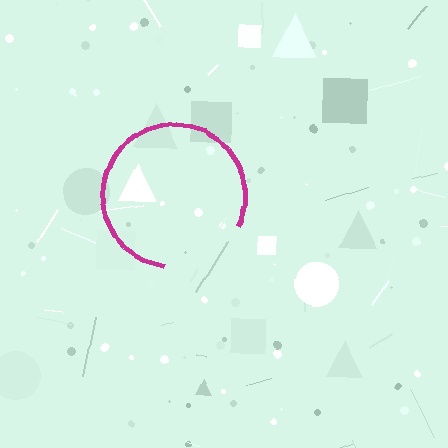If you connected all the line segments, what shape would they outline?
They would outline a circle.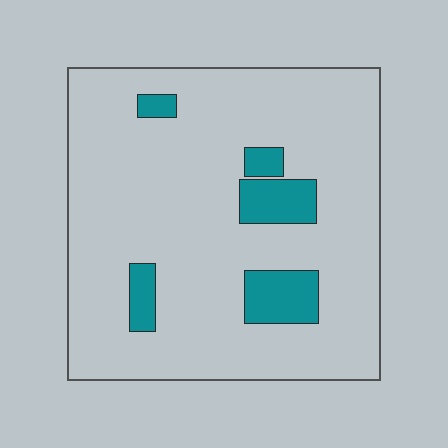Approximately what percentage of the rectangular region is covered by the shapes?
Approximately 10%.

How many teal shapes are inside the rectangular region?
5.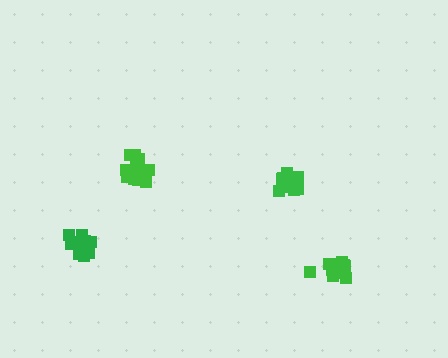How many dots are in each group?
Group 1: 16 dots, Group 2: 13 dots, Group 3: 12 dots, Group 4: 13 dots (54 total).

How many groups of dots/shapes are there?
There are 4 groups.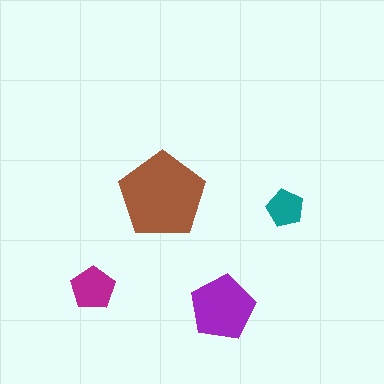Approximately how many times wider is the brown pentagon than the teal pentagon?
About 2.5 times wider.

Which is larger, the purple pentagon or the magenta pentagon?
The purple one.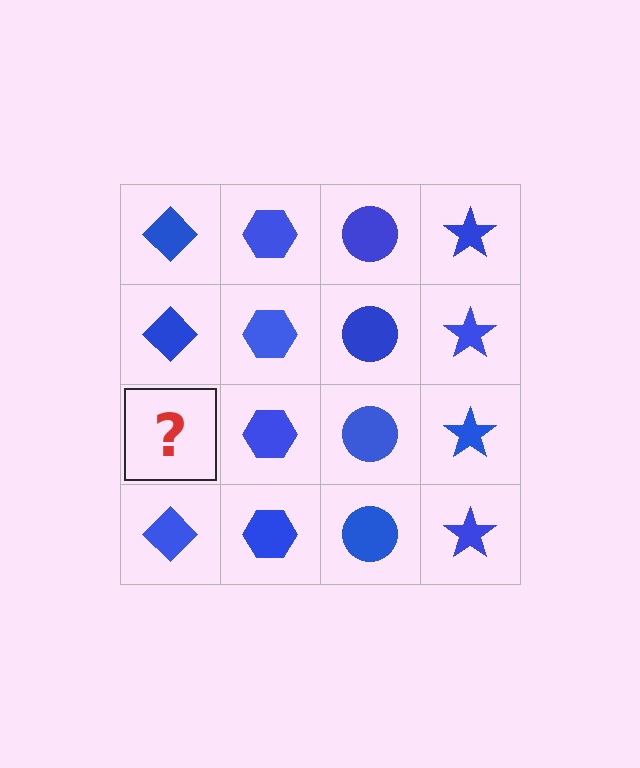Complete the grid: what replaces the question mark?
The question mark should be replaced with a blue diamond.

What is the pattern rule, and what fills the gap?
The rule is that each column has a consistent shape. The gap should be filled with a blue diamond.